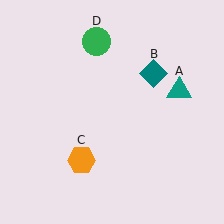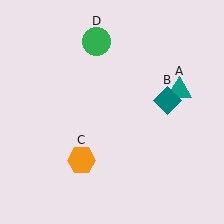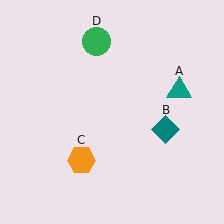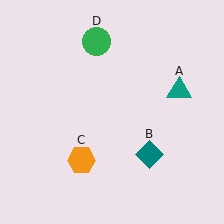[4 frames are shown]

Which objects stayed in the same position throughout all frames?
Teal triangle (object A) and orange hexagon (object C) and green circle (object D) remained stationary.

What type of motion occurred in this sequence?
The teal diamond (object B) rotated clockwise around the center of the scene.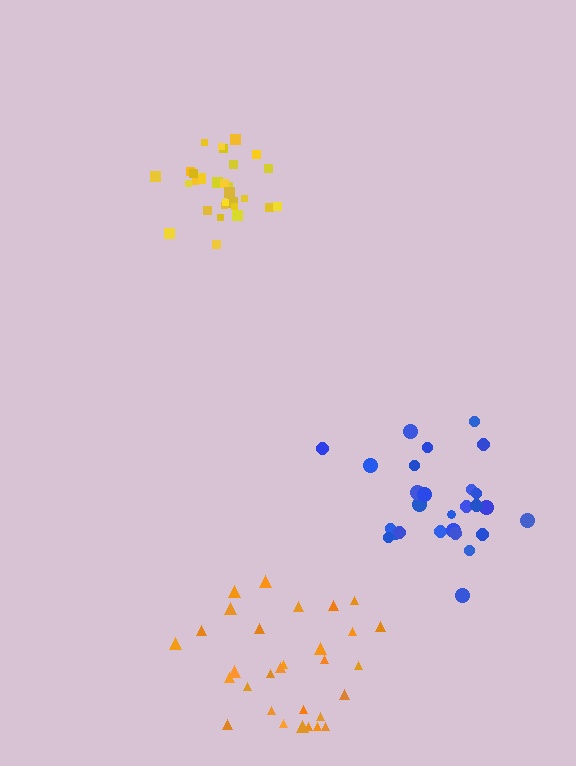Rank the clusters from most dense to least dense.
yellow, blue, orange.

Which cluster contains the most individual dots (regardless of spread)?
Orange (30).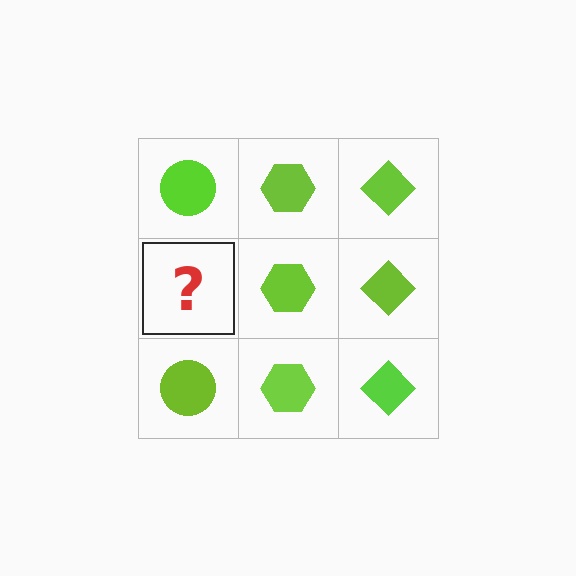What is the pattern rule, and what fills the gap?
The rule is that each column has a consistent shape. The gap should be filled with a lime circle.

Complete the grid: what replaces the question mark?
The question mark should be replaced with a lime circle.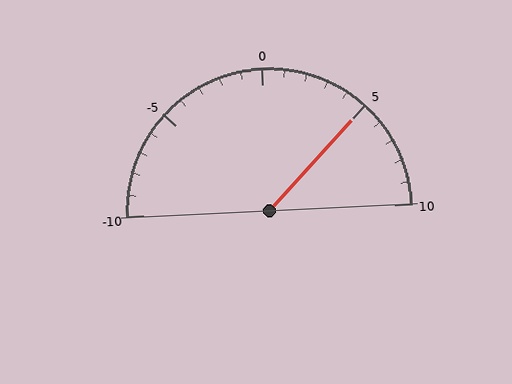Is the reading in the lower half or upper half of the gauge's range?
The reading is in the upper half of the range (-10 to 10).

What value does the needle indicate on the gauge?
The needle indicates approximately 5.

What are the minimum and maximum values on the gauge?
The gauge ranges from -10 to 10.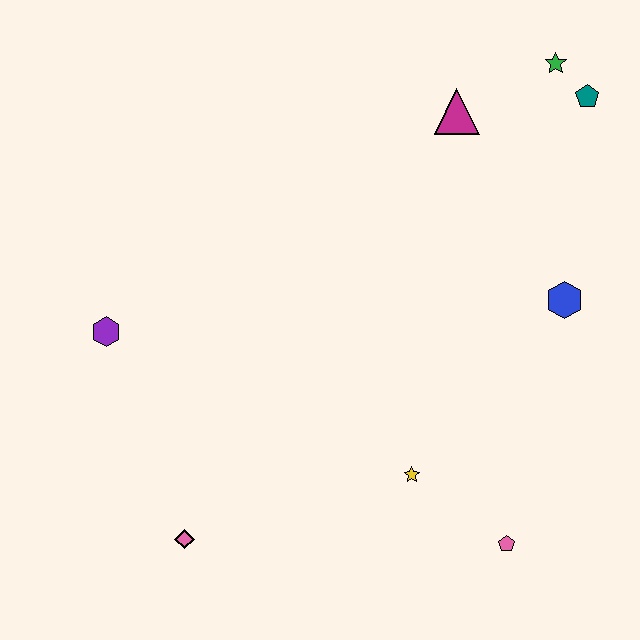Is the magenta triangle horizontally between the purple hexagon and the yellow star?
No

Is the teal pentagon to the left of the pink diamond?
No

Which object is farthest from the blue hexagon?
The purple hexagon is farthest from the blue hexagon.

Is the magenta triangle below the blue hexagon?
No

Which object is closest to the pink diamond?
The purple hexagon is closest to the pink diamond.